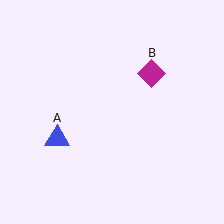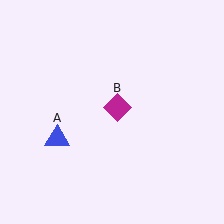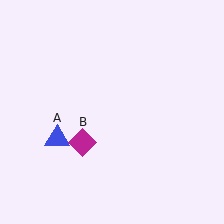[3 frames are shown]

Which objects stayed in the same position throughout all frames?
Blue triangle (object A) remained stationary.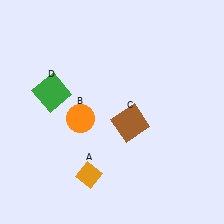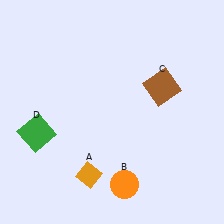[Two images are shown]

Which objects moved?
The objects that moved are: the orange circle (B), the brown square (C), the green square (D).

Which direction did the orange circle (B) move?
The orange circle (B) moved down.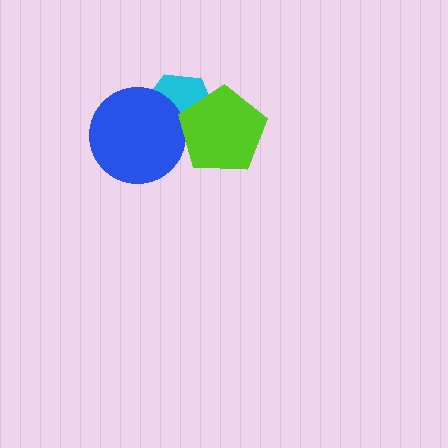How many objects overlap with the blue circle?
2 objects overlap with the blue circle.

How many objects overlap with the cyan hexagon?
2 objects overlap with the cyan hexagon.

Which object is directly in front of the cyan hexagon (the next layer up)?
The blue circle is directly in front of the cyan hexagon.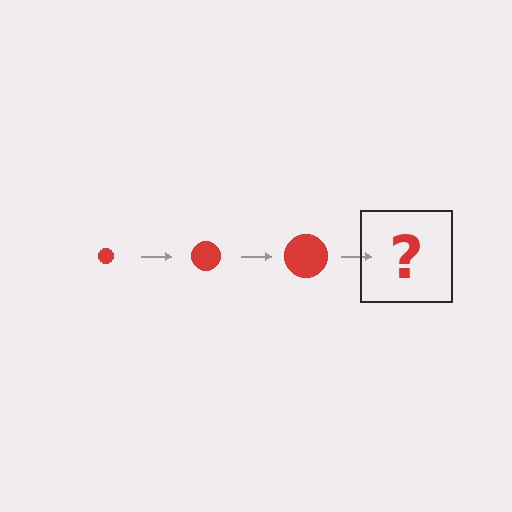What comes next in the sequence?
The next element should be a red circle, larger than the previous one.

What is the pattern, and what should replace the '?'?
The pattern is that the circle gets progressively larger each step. The '?' should be a red circle, larger than the previous one.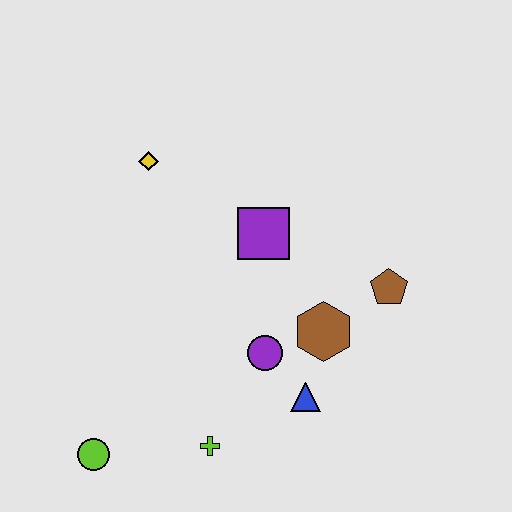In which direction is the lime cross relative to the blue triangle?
The lime cross is to the left of the blue triangle.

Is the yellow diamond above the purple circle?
Yes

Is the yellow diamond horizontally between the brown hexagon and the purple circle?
No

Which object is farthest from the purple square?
The lime circle is farthest from the purple square.